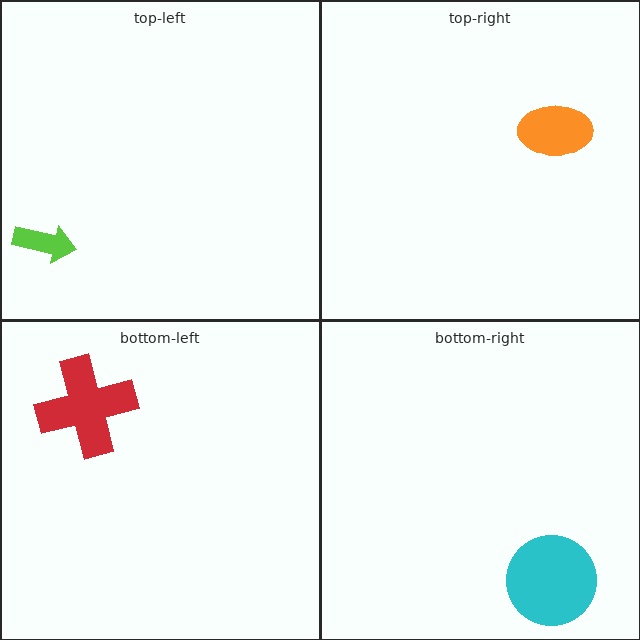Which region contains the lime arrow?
The top-left region.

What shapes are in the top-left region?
The lime arrow.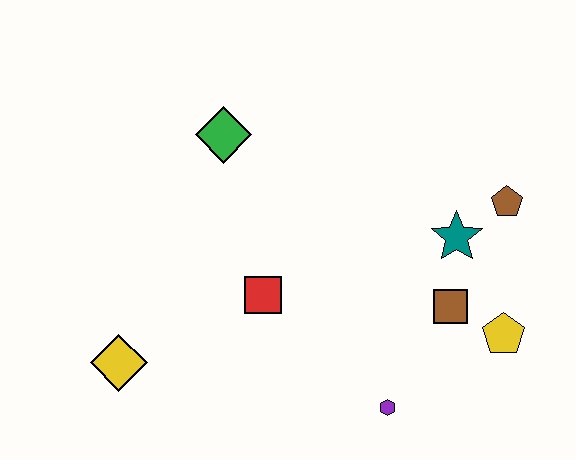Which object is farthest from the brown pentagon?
The yellow diamond is farthest from the brown pentagon.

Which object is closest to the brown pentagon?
The teal star is closest to the brown pentagon.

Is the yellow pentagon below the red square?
Yes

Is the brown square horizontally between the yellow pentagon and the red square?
Yes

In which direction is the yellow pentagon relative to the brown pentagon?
The yellow pentagon is below the brown pentagon.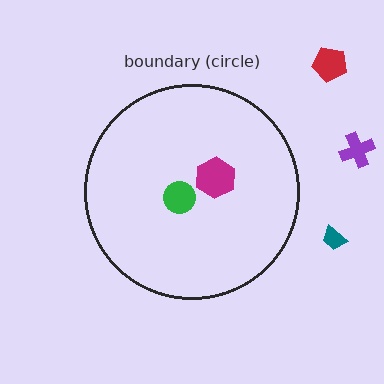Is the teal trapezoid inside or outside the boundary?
Outside.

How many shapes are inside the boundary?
2 inside, 3 outside.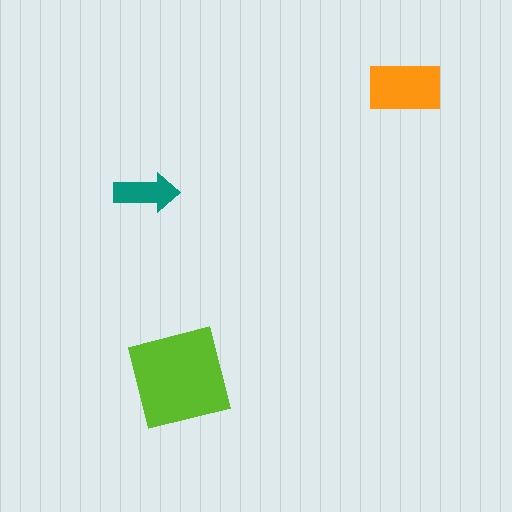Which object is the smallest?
The teal arrow.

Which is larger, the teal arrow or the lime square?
The lime square.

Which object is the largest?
The lime square.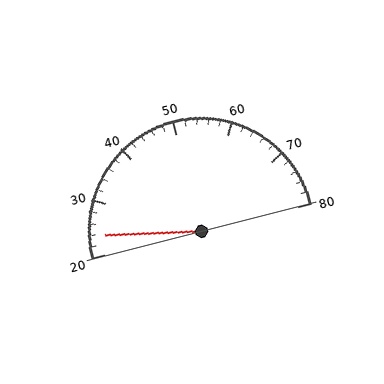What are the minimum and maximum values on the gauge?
The gauge ranges from 20 to 80.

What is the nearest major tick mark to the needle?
The nearest major tick mark is 20.